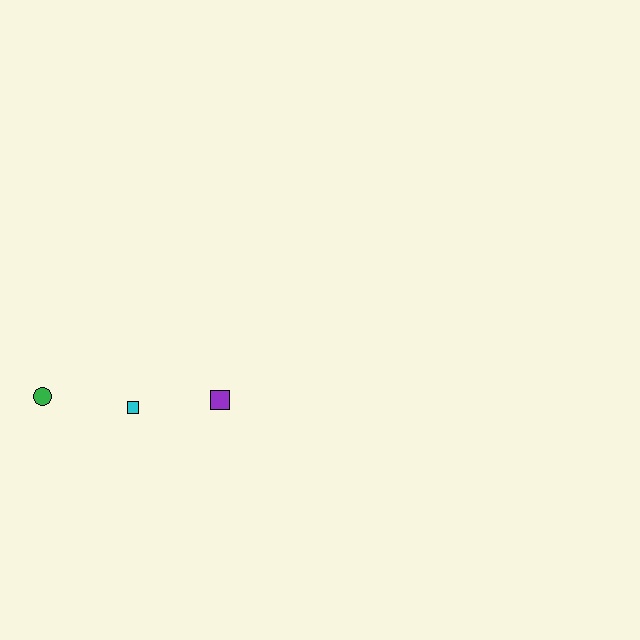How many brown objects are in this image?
There are no brown objects.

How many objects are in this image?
There are 3 objects.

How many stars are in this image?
There are no stars.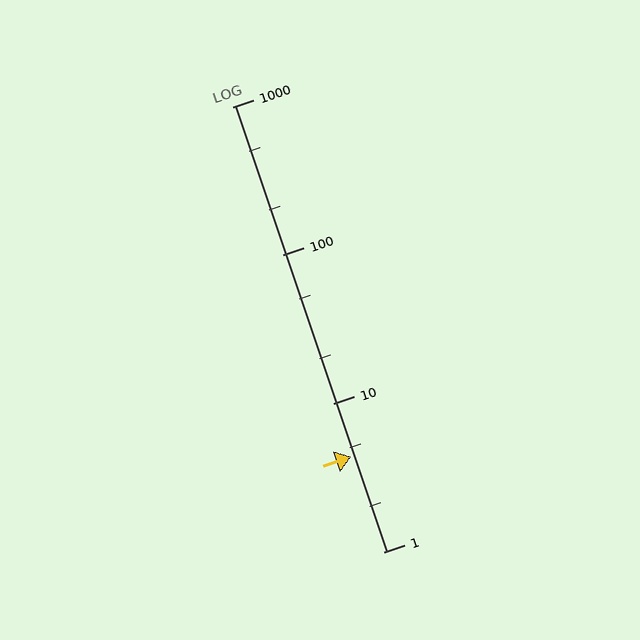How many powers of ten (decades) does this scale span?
The scale spans 3 decades, from 1 to 1000.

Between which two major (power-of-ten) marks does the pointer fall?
The pointer is between 1 and 10.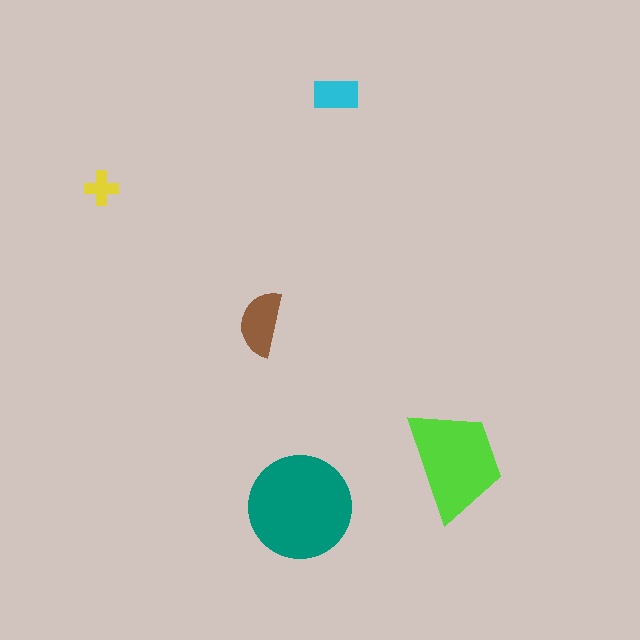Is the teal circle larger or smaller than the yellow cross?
Larger.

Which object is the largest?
The teal circle.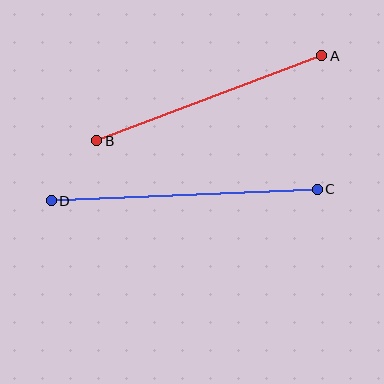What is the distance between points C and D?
The distance is approximately 266 pixels.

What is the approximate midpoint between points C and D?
The midpoint is at approximately (184, 195) pixels.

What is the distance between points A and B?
The distance is approximately 241 pixels.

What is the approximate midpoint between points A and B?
The midpoint is at approximately (209, 98) pixels.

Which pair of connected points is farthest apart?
Points C and D are farthest apart.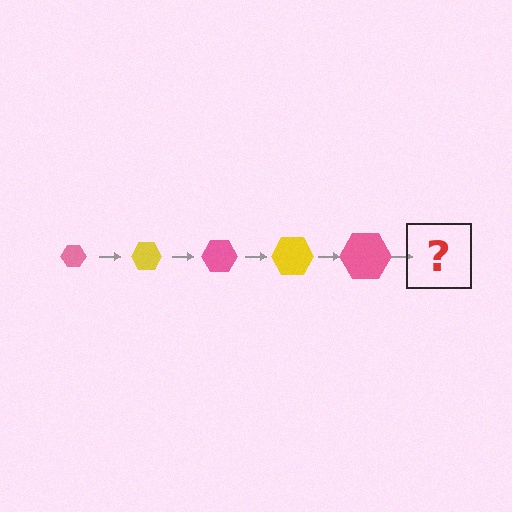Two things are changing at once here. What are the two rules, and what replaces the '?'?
The two rules are that the hexagon grows larger each step and the color cycles through pink and yellow. The '?' should be a yellow hexagon, larger than the previous one.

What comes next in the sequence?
The next element should be a yellow hexagon, larger than the previous one.